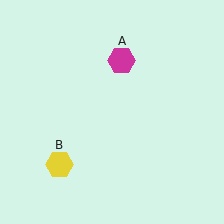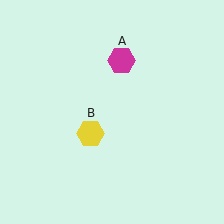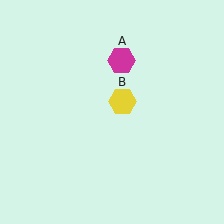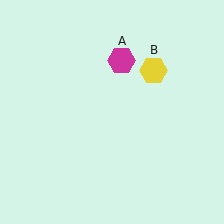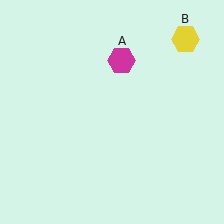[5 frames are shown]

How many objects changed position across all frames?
1 object changed position: yellow hexagon (object B).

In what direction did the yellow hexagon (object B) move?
The yellow hexagon (object B) moved up and to the right.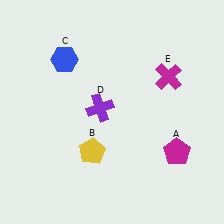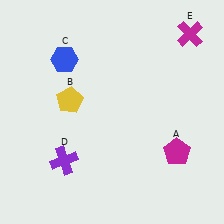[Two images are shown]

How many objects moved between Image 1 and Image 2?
3 objects moved between the two images.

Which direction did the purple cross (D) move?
The purple cross (D) moved down.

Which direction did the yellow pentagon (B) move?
The yellow pentagon (B) moved up.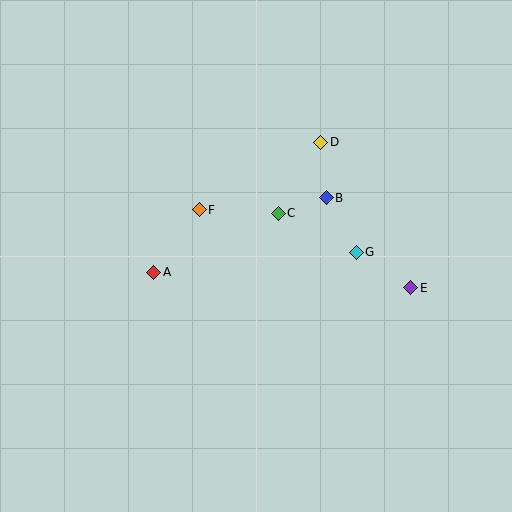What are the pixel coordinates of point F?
Point F is at (199, 210).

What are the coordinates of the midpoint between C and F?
The midpoint between C and F is at (239, 211).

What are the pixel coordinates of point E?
Point E is at (411, 288).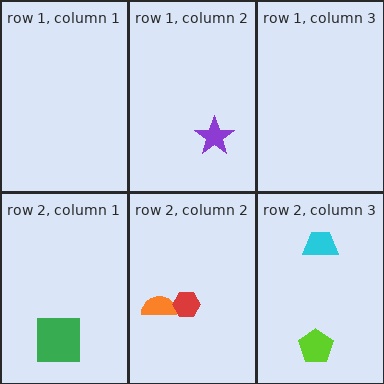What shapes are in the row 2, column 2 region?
The orange semicircle, the red hexagon.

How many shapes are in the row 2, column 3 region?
2.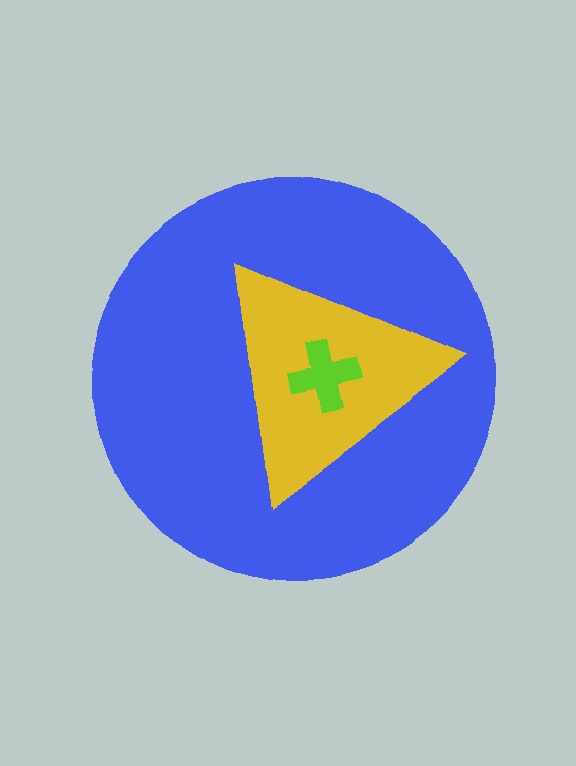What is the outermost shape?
The blue circle.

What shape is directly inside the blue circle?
The yellow triangle.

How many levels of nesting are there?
3.